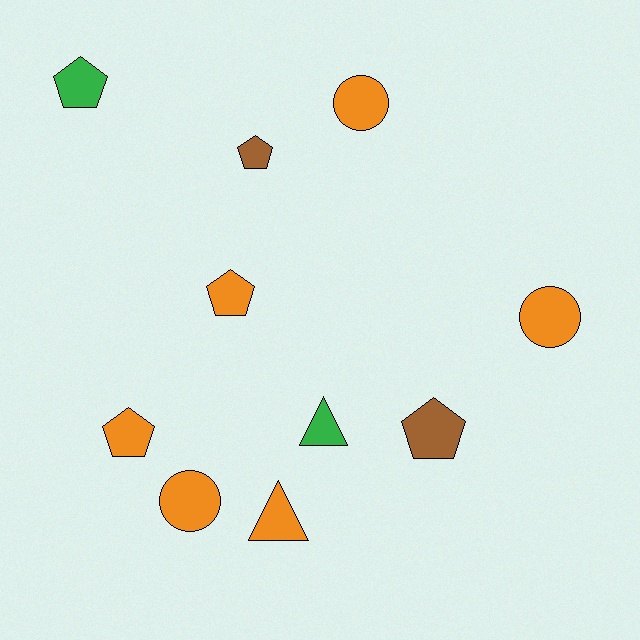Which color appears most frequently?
Orange, with 6 objects.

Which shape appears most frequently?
Pentagon, with 5 objects.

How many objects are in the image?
There are 10 objects.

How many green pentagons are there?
There is 1 green pentagon.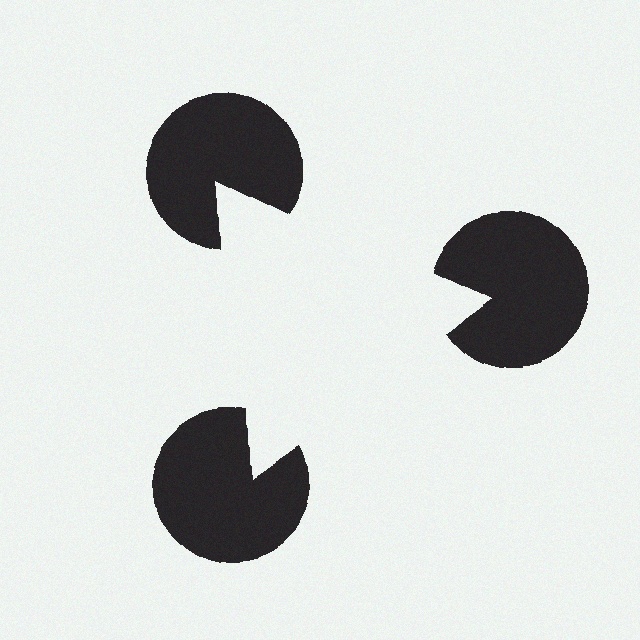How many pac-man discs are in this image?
There are 3 — one at each vertex of the illusory triangle.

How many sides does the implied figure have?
3 sides.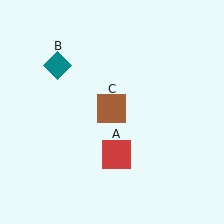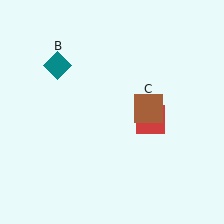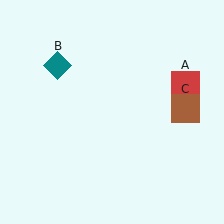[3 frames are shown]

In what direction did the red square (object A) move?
The red square (object A) moved up and to the right.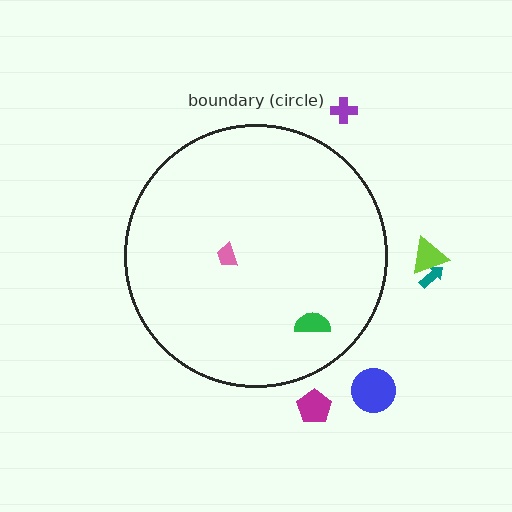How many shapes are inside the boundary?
2 inside, 5 outside.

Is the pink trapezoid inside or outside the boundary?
Inside.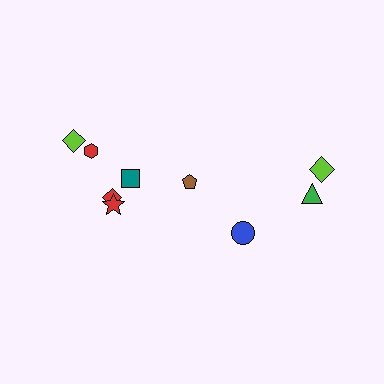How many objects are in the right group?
There are 3 objects.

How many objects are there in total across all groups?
There are 9 objects.